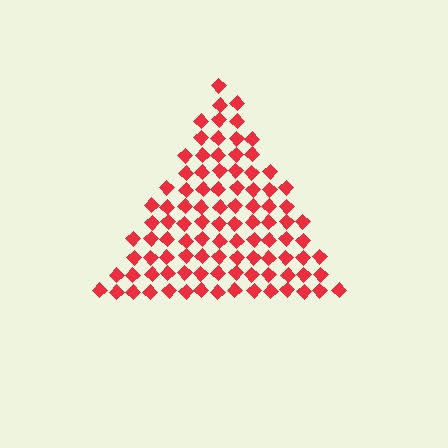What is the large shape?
The large shape is a triangle.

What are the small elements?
The small elements are diamonds.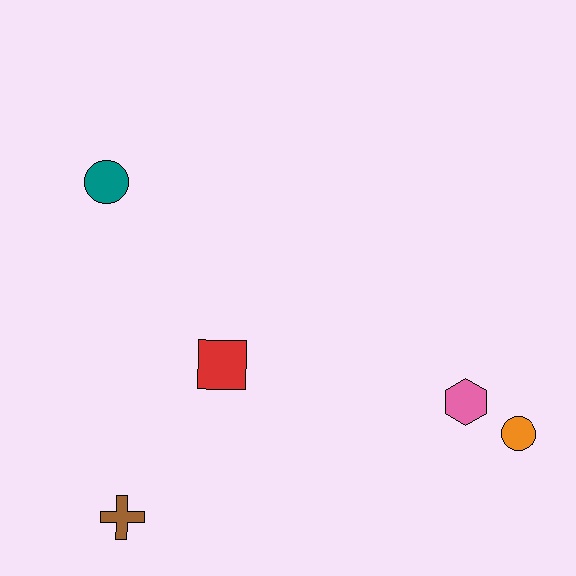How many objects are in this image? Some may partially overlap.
There are 5 objects.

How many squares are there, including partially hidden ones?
There is 1 square.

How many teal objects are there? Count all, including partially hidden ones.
There is 1 teal object.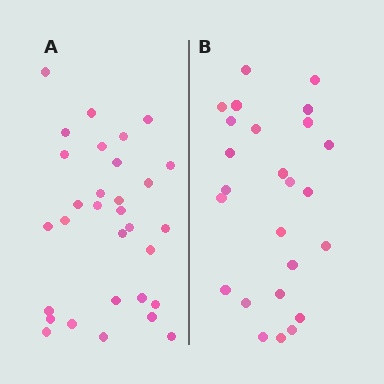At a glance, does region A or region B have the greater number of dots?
Region A (the left region) has more dots.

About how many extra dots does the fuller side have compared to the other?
Region A has about 6 more dots than region B.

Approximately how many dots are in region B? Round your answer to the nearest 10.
About 20 dots. (The exact count is 25, which rounds to 20.)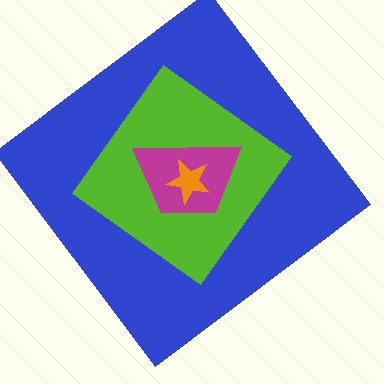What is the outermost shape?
The blue diamond.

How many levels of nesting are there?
4.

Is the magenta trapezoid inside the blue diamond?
Yes.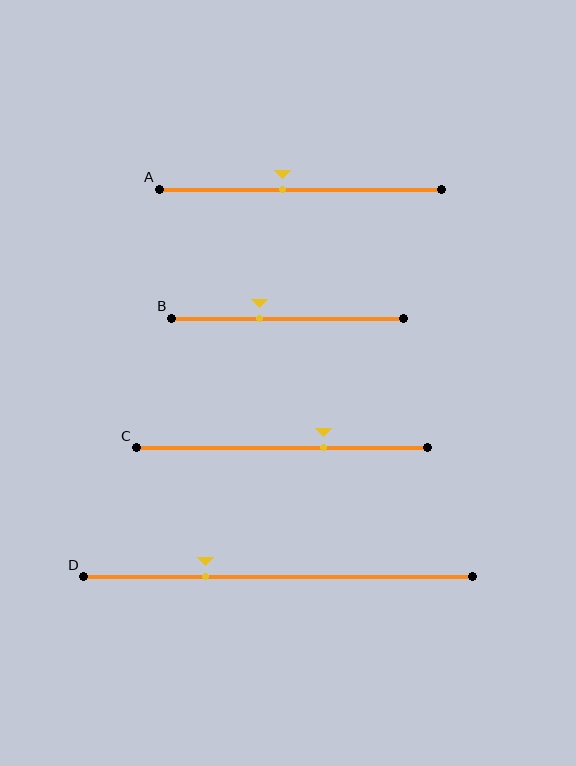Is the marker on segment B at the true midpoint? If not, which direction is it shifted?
No, the marker on segment B is shifted to the left by about 12% of the segment length.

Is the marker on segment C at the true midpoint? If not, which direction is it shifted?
No, the marker on segment C is shifted to the right by about 15% of the segment length.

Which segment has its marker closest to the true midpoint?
Segment A has its marker closest to the true midpoint.